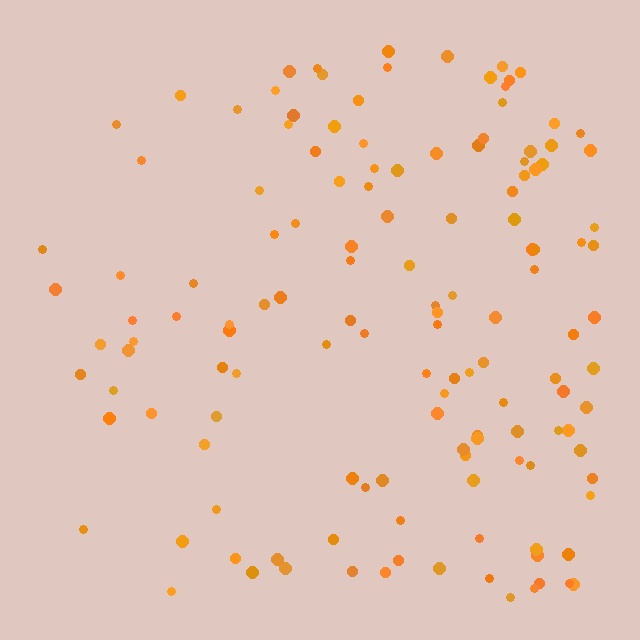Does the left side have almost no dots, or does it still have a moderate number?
Still a moderate number, just noticeably fewer than the right.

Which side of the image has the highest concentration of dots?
The right.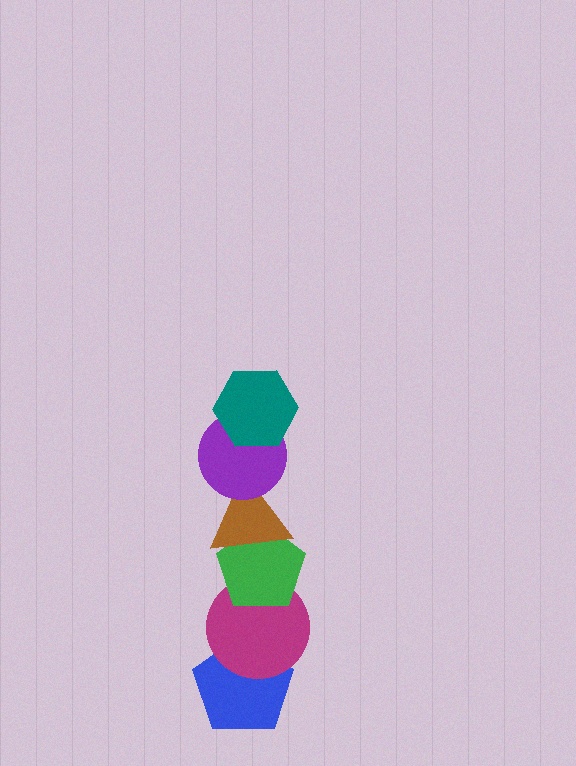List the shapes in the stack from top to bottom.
From top to bottom: the teal hexagon, the purple circle, the brown triangle, the green pentagon, the magenta circle, the blue pentagon.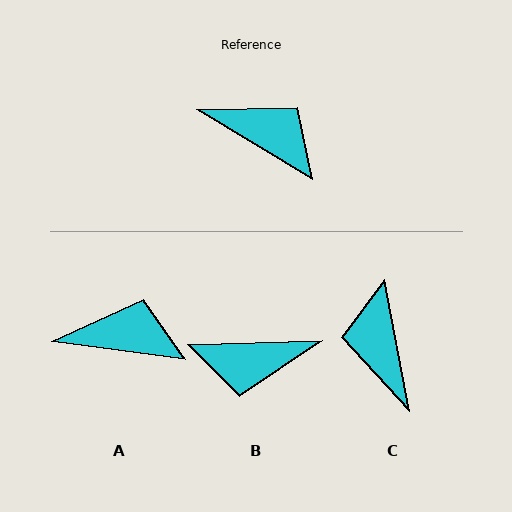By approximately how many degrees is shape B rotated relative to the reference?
Approximately 147 degrees clockwise.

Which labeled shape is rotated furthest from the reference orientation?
B, about 147 degrees away.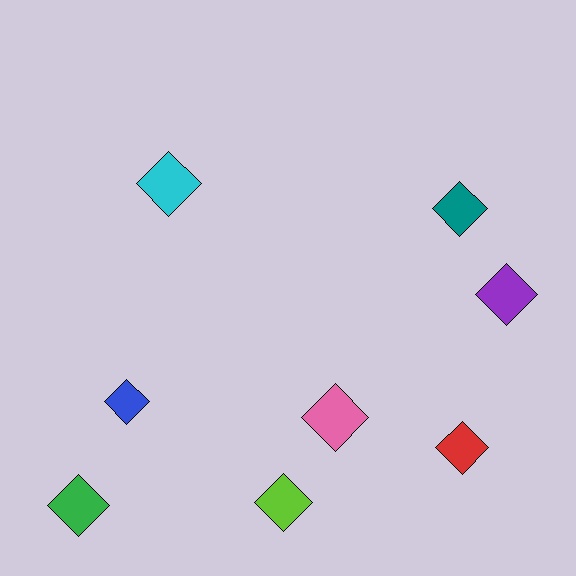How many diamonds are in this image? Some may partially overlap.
There are 8 diamonds.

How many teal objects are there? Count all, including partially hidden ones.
There is 1 teal object.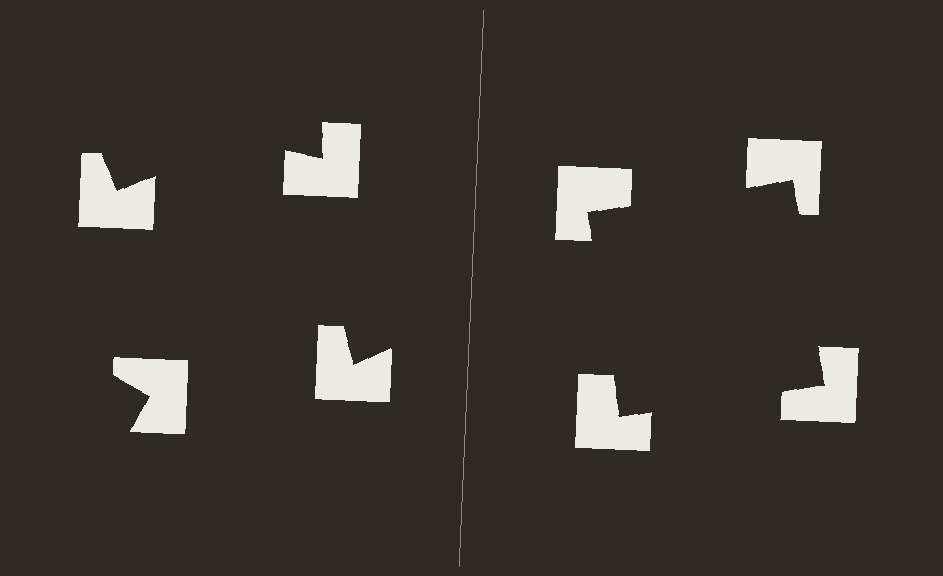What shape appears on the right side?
An illusory square.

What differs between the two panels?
The notched squares are positioned identically on both sides; only the wedge orientations differ. On the right they align to a square; on the left they are misaligned.